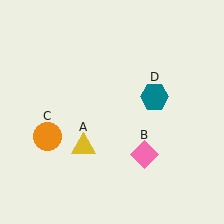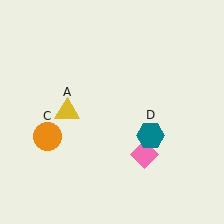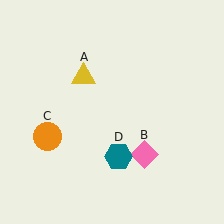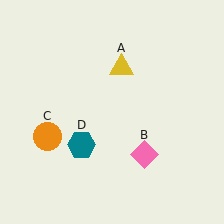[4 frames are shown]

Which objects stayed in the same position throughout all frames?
Pink diamond (object B) and orange circle (object C) remained stationary.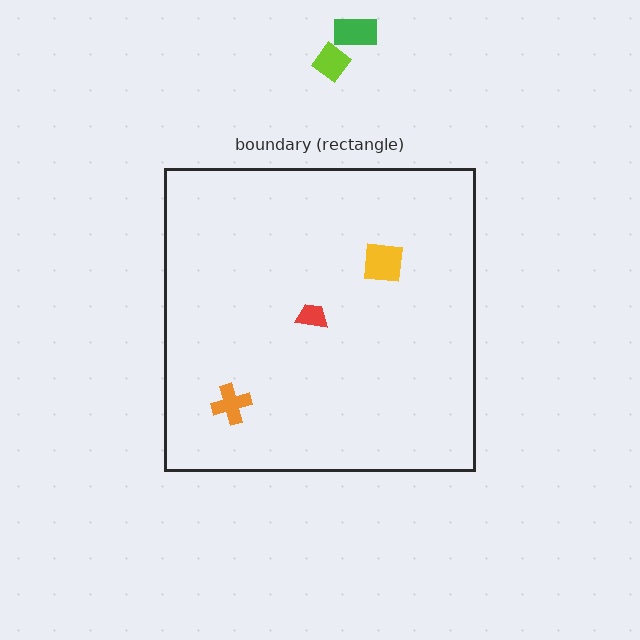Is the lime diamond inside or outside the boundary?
Outside.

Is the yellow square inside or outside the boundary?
Inside.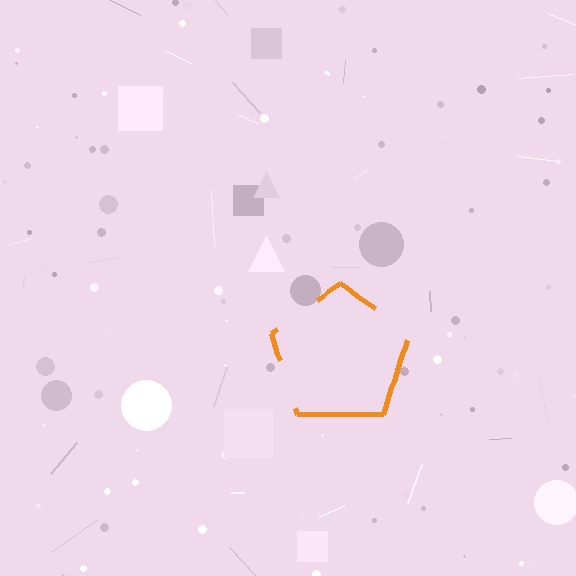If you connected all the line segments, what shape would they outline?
They would outline a pentagon.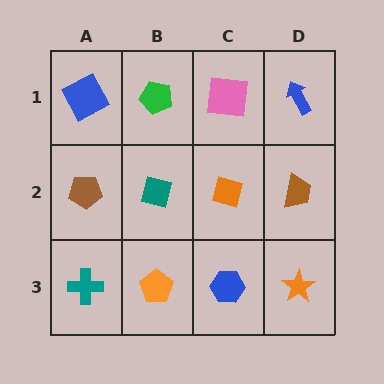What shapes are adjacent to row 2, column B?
A green pentagon (row 1, column B), an orange pentagon (row 3, column B), a brown pentagon (row 2, column A), an orange square (row 2, column C).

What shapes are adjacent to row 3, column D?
A brown trapezoid (row 2, column D), a blue hexagon (row 3, column C).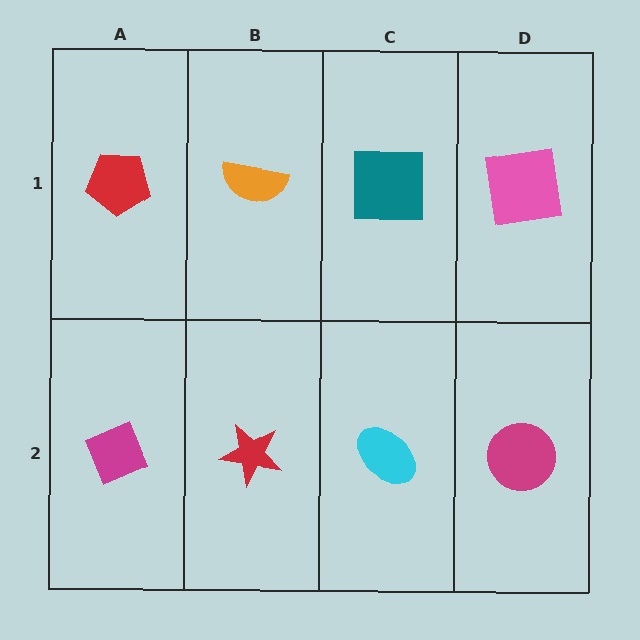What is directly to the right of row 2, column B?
A cyan ellipse.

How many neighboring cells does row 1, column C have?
3.